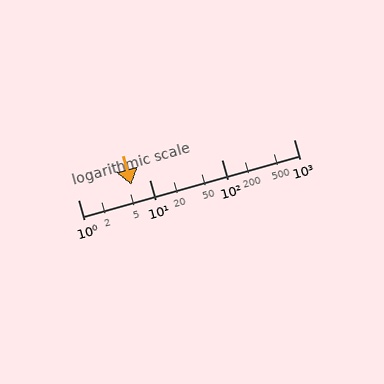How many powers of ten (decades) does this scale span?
The scale spans 3 decades, from 1 to 1000.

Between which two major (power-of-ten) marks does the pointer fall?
The pointer is between 1 and 10.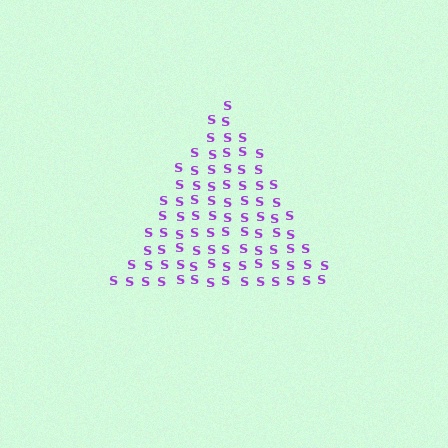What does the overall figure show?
The overall figure shows a triangle.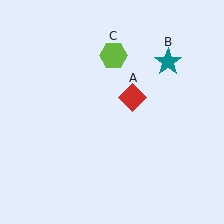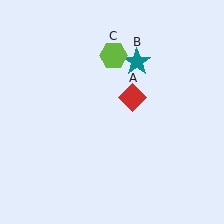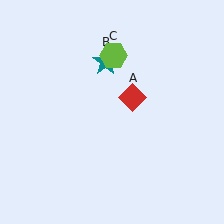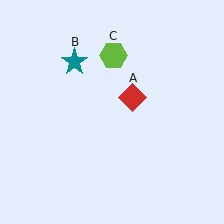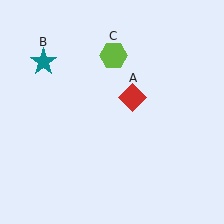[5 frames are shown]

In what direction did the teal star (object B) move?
The teal star (object B) moved left.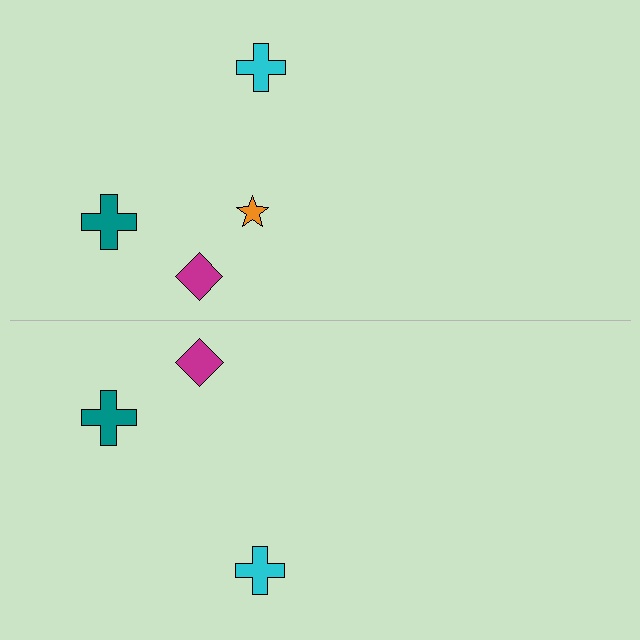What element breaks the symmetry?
A orange star is missing from the bottom side.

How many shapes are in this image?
There are 7 shapes in this image.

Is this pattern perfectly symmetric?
No, the pattern is not perfectly symmetric. A orange star is missing from the bottom side.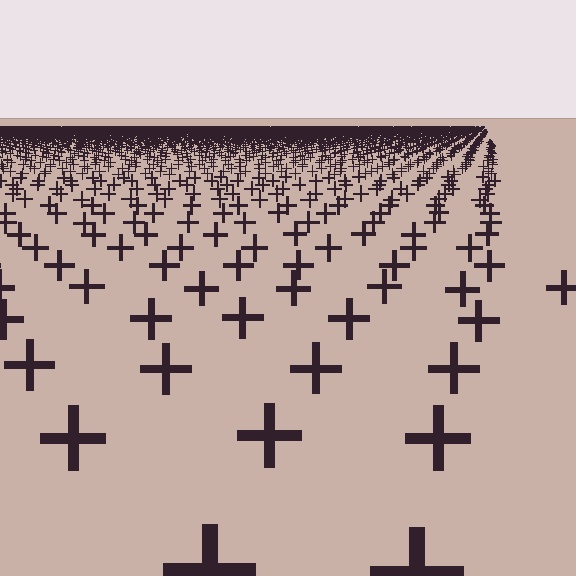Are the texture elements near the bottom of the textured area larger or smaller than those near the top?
Larger. Near the bottom, elements are closer to the viewer and appear at a bigger on-screen size.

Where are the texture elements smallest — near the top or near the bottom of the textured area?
Near the top.